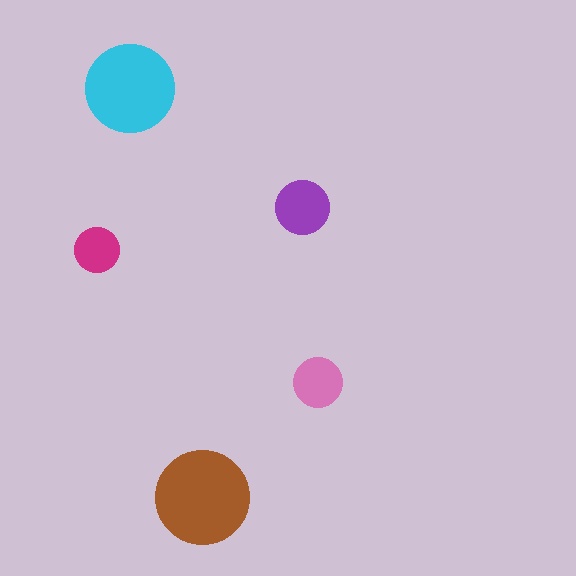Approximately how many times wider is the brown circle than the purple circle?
About 1.5 times wider.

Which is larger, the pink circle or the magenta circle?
The pink one.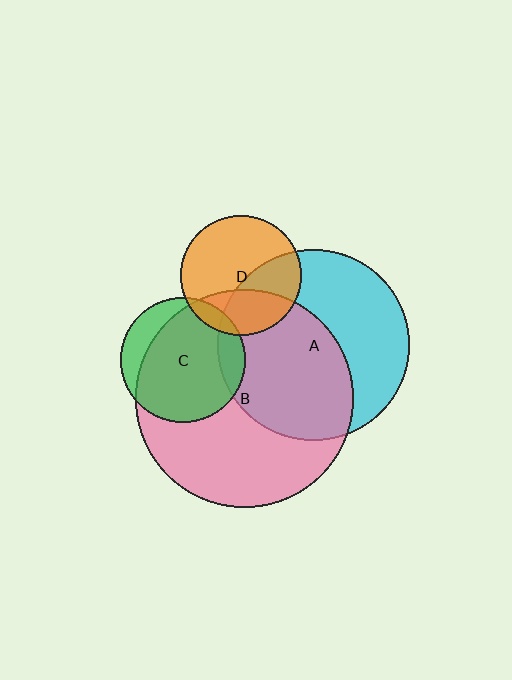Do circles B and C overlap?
Yes.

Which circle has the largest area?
Circle B (pink).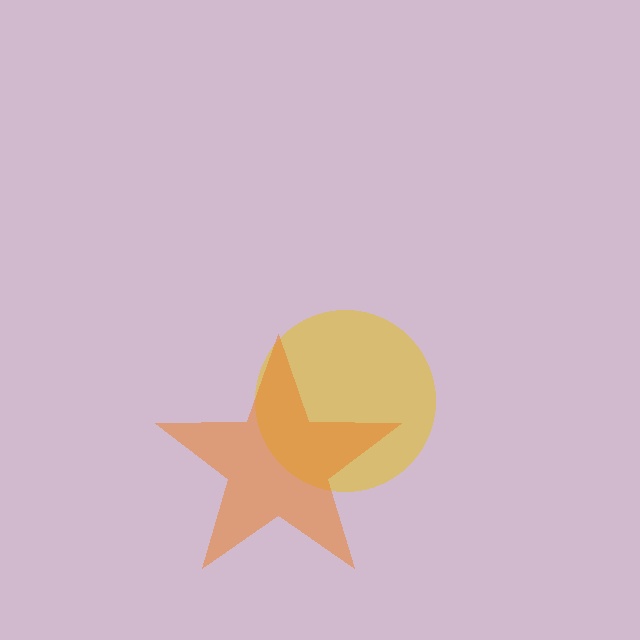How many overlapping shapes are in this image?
There are 2 overlapping shapes in the image.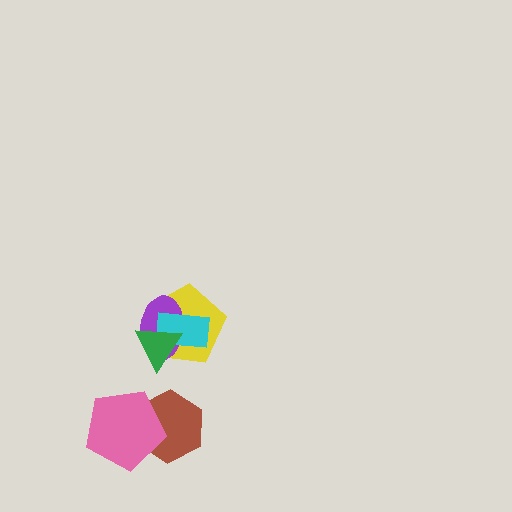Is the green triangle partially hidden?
No, no other shape covers it.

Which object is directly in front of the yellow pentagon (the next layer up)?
The purple ellipse is directly in front of the yellow pentagon.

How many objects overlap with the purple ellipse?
3 objects overlap with the purple ellipse.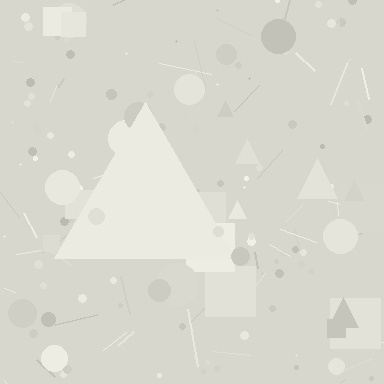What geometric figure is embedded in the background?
A triangle is embedded in the background.